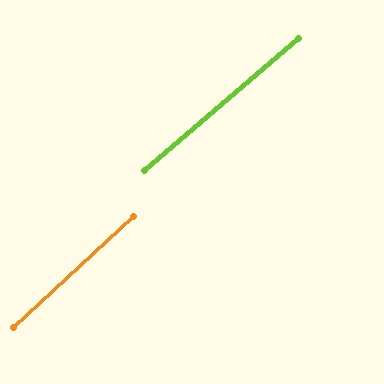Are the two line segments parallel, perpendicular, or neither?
Parallel — their directions differ by only 1.8°.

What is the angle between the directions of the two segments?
Approximately 2 degrees.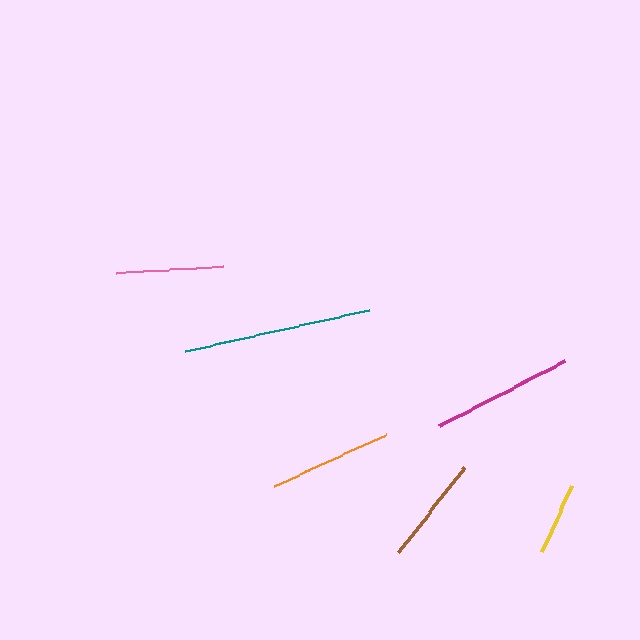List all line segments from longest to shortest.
From longest to shortest: teal, magenta, orange, brown, pink, yellow.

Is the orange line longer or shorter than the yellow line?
The orange line is longer than the yellow line.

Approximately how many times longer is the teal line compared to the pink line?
The teal line is approximately 1.8 times the length of the pink line.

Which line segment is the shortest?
The yellow line is the shortest at approximately 72 pixels.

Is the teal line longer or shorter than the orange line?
The teal line is longer than the orange line.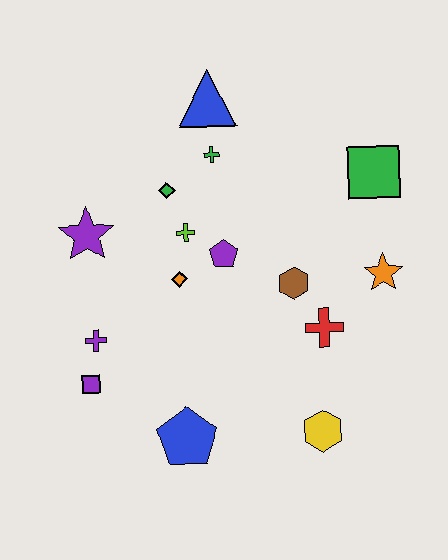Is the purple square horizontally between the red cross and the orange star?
No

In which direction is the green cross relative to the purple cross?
The green cross is above the purple cross.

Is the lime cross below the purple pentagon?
No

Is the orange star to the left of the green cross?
No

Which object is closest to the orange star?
The red cross is closest to the orange star.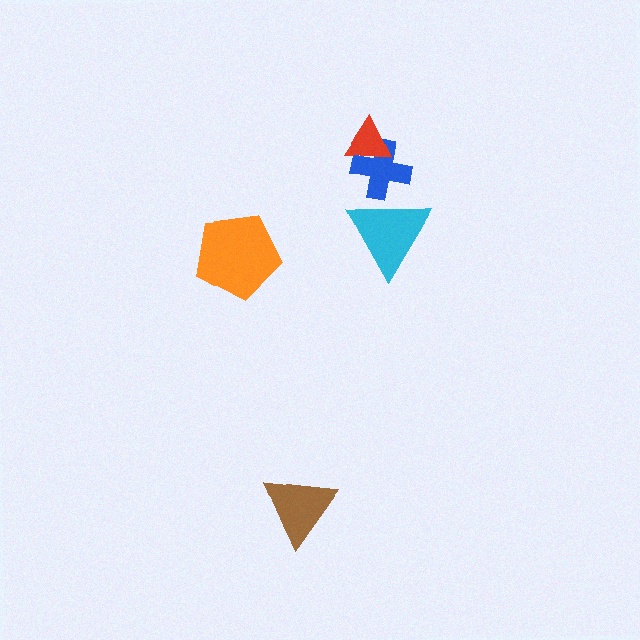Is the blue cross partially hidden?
Yes, it is partially covered by another shape.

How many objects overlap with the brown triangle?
0 objects overlap with the brown triangle.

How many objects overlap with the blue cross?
2 objects overlap with the blue cross.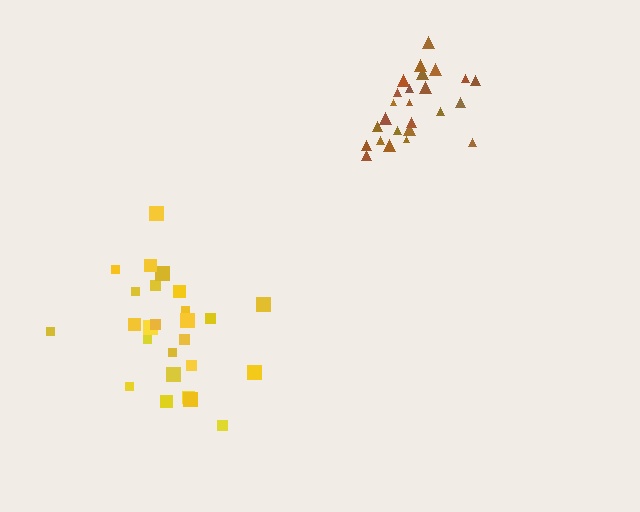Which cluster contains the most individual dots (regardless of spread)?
Brown (27).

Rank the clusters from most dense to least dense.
brown, yellow.